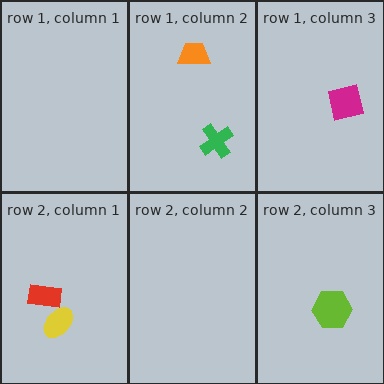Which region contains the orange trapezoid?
The row 1, column 2 region.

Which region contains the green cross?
The row 1, column 2 region.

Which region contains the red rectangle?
The row 2, column 1 region.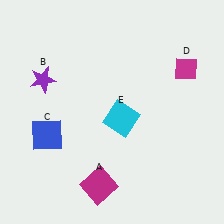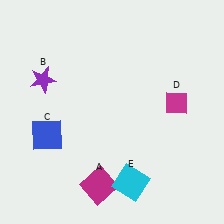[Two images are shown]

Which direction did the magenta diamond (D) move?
The magenta diamond (D) moved down.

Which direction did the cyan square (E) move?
The cyan square (E) moved down.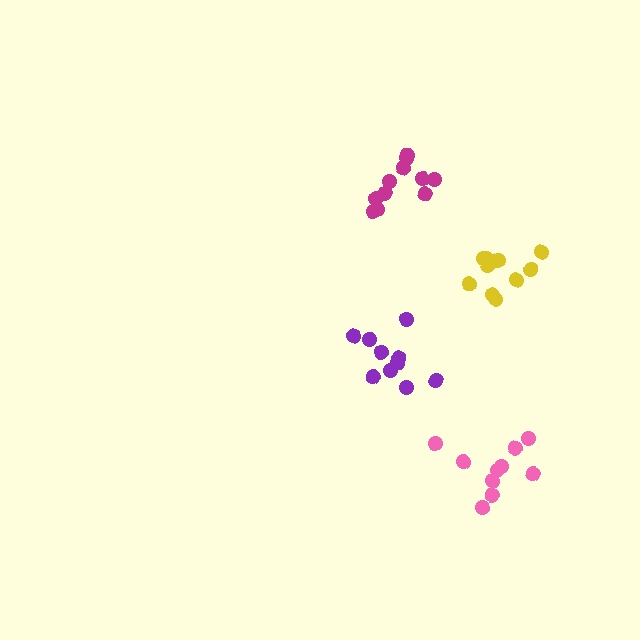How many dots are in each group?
Group 1: 10 dots, Group 2: 10 dots, Group 3: 11 dots, Group 4: 10 dots (41 total).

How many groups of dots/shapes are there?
There are 4 groups.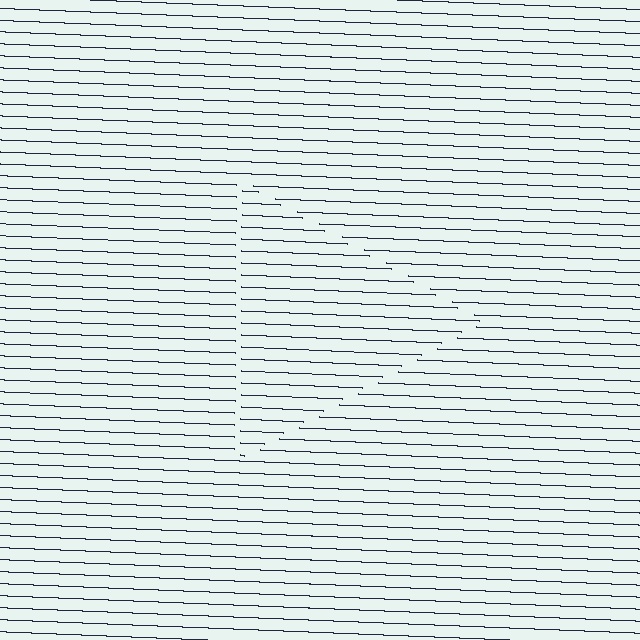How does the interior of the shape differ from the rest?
The interior of the shape contains the same grating, shifted by half a period — the contour is defined by the phase discontinuity where line-ends from the inner and outer gratings abut.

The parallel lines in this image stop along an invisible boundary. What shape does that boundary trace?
An illusory triangle. The interior of the shape contains the same grating, shifted by half a period — the contour is defined by the phase discontinuity where line-ends from the inner and outer gratings abut.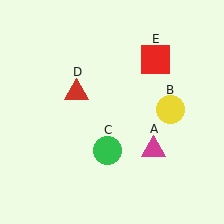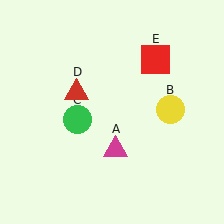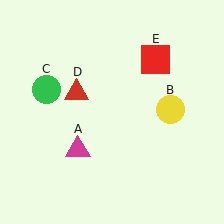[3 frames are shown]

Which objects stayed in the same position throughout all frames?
Yellow circle (object B) and red triangle (object D) and red square (object E) remained stationary.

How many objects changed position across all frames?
2 objects changed position: magenta triangle (object A), green circle (object C).